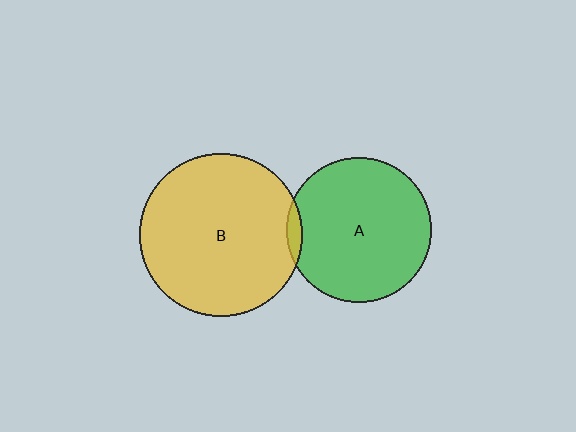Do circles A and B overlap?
Yes.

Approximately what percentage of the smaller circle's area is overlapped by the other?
Approximately 5%.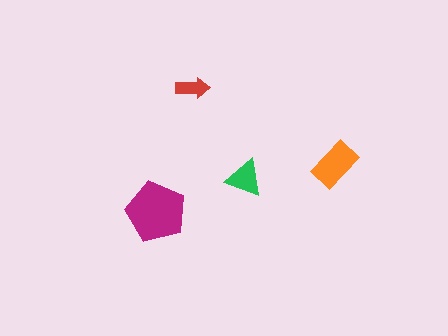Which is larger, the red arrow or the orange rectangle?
The orange rectangle.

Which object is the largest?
The magenta pentagon.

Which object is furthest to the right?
The orange rectangle is rightmost.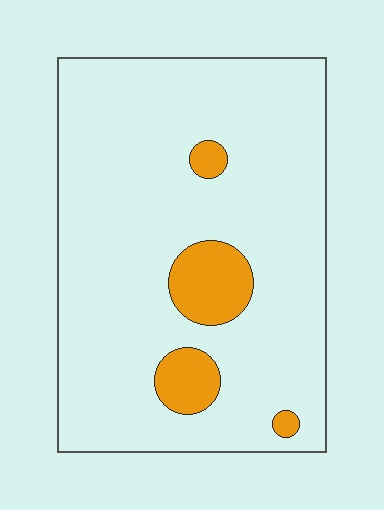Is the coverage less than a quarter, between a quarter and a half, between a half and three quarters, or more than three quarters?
Less than a quarter.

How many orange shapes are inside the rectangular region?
4.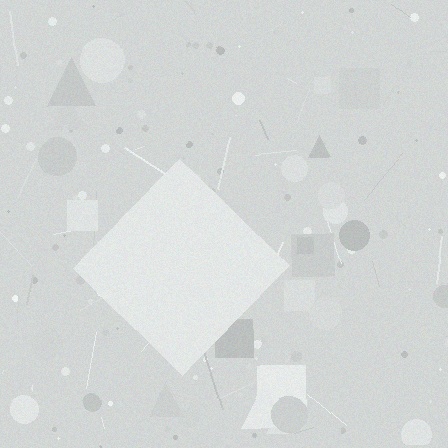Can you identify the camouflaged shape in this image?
The camouflaged shape is a diamond.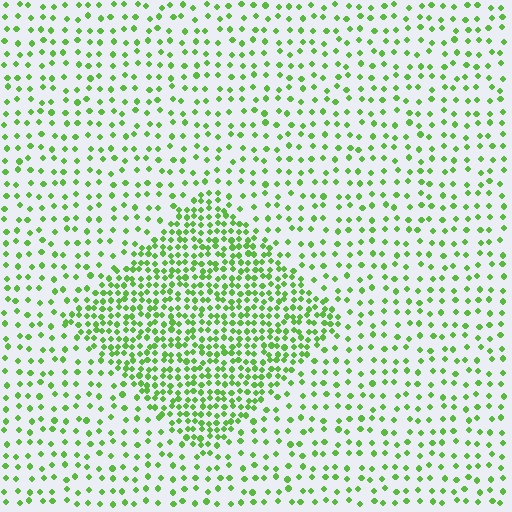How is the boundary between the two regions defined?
The boundary is defined by a change in element density (approximately 2.4x ratio). All elements are the same color, size, and shape.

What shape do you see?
I see a diamond.